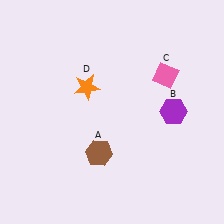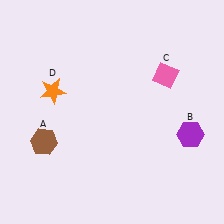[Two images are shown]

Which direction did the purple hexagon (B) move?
The purple hexagon (B) moved down.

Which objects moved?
The objects that moved are: the brown hexagon (A), the purple hexagon (B), the orange star (D).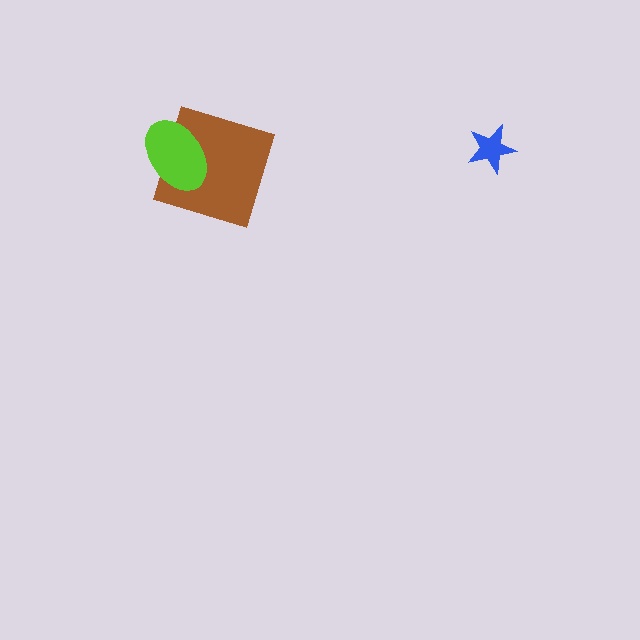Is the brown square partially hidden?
Yes, it is partially covered by another shape.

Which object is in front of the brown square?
The lime ellipse is in front of the brown square.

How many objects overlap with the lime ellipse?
1 object overlaps with the lime ellipse.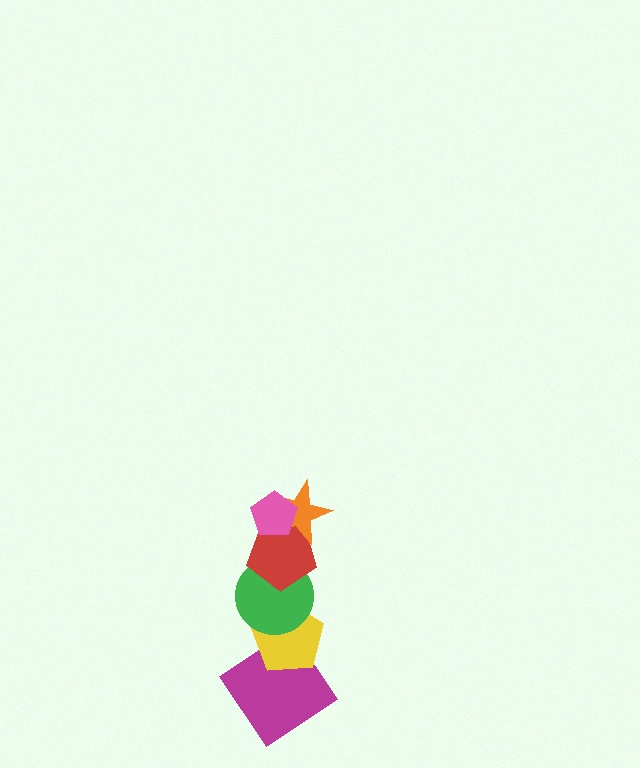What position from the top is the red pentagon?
The red pentagon is 3rd from the top.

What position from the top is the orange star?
The orange star is 2nd from the top.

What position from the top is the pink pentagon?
The pink pentagon is 1st from the top.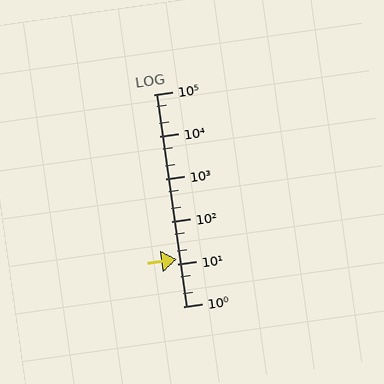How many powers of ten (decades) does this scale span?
The scale spans 5 decades, from 1 to 100000.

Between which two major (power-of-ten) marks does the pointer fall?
The pointer is between 10 and 100.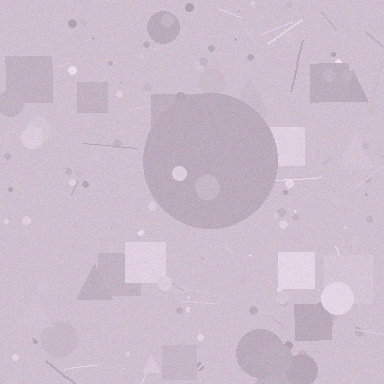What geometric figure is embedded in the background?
A circle is embedded in the background.